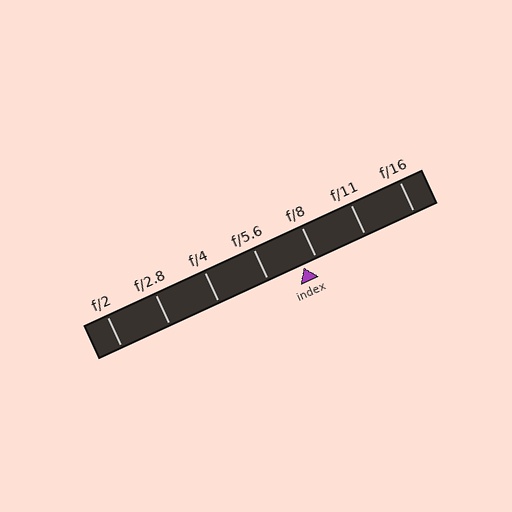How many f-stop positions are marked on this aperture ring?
There are 7 f-stop positions marked.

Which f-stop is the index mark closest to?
The index mark is closest to f/8.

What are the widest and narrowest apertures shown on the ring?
The widest aperture shown is f/2 and the narrowest is f/16.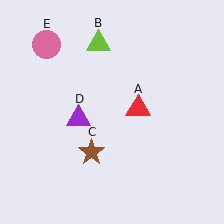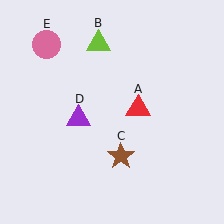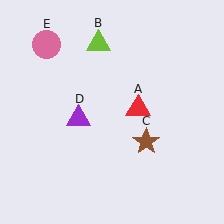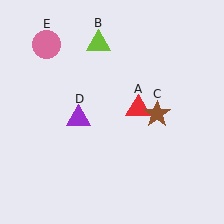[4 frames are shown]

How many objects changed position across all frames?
1 object changed position: brown star (object C).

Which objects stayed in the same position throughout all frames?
Red triangle (object A) and lime triangle (object B) and purple triangle (object D) and pink circle (object E) remained stationary.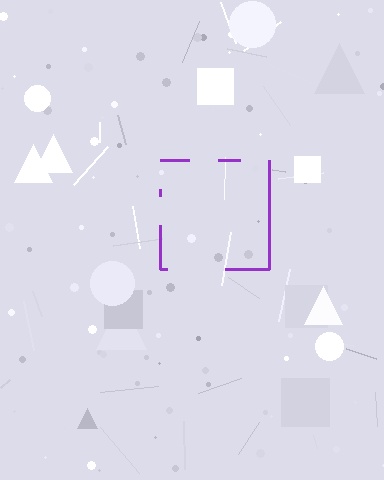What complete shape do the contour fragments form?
The contour fragments form a square.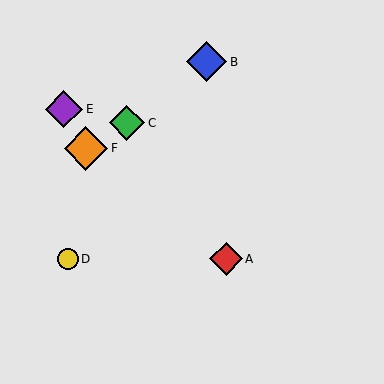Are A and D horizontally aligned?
Yes, both are at y≈259.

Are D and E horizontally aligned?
No, D is at y≈259 and E is at y≈109.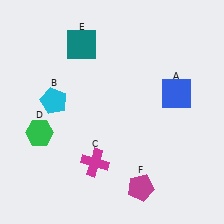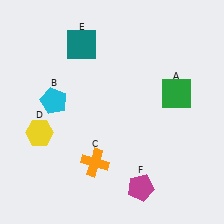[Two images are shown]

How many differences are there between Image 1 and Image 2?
There are 3 differences between the two images.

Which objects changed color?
A changed from blue to green. C changed from magenta to orange. D changed from green to yellow.